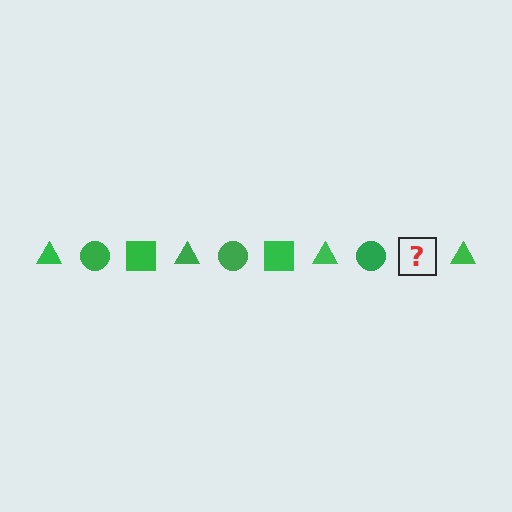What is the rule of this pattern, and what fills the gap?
The rule is that the pattern cycles through triangle, circle, square shapes in green. The gap should be filled with a green square.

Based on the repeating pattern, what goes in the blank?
The blank should be a green square.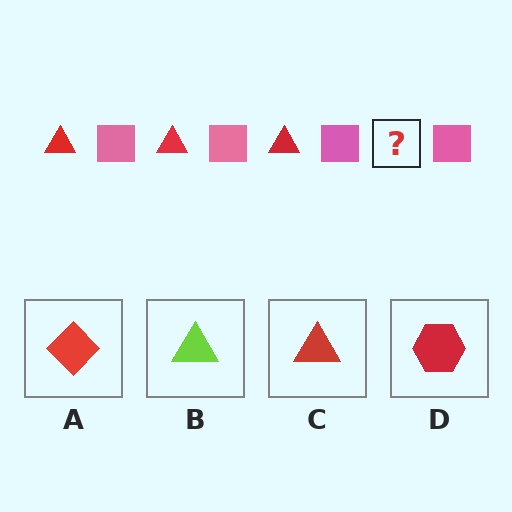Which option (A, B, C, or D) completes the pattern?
C.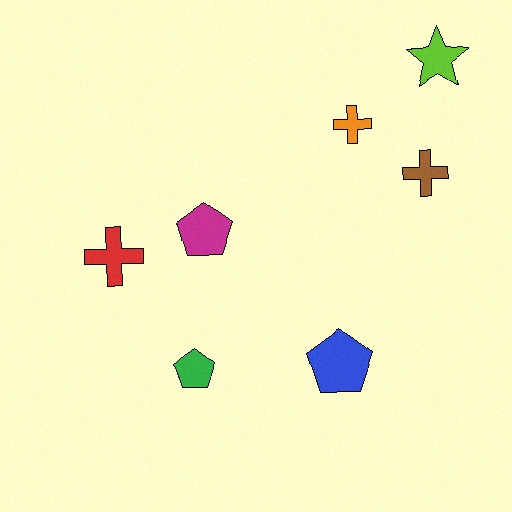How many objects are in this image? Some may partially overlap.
There are 7 objects.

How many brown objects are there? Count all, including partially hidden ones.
There is 1 brown object.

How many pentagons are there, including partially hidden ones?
There are 3 pentagons.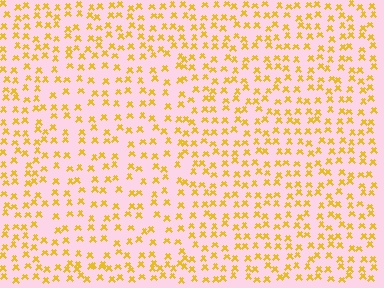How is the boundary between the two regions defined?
The boundary is defined by a change in element density (approximately 1.4x ratio). All elements are the same color, size, and shape.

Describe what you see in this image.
The image contains small yellow elements arranged at two different densities. A rectangle-shaped region is visible where the elements are less densely packed than the surrounding area.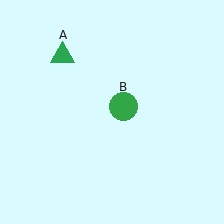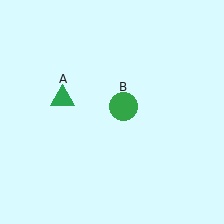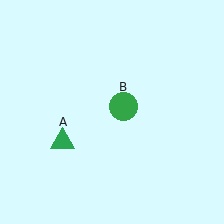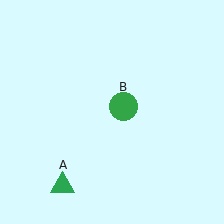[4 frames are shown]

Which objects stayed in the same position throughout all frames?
Green circle (object B) remained stationary.